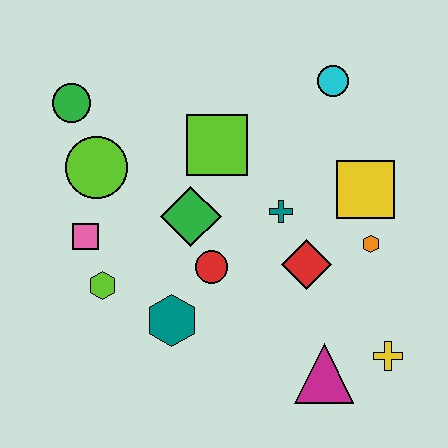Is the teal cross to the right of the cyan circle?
No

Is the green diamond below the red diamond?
No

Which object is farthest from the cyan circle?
The lime hexagon is farthest from the cyan circle.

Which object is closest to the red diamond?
The teal cross is closest to the red diamond.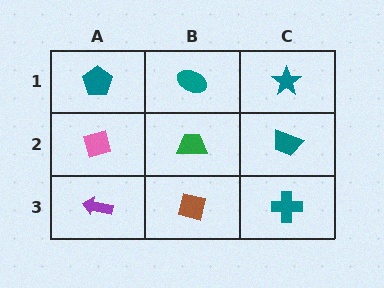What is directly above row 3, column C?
A teal trapezoid.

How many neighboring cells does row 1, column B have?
3.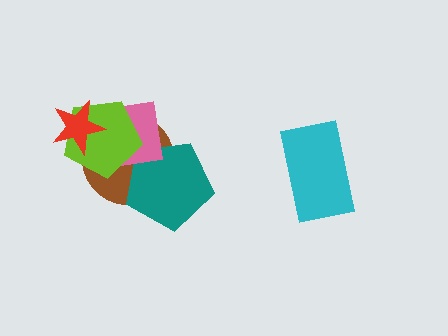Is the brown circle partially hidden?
Yes, it is partially covered by another shape.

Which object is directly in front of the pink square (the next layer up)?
The lime pentagon is directly in front of the pink square.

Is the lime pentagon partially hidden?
Yes, it is partially covered by another shape.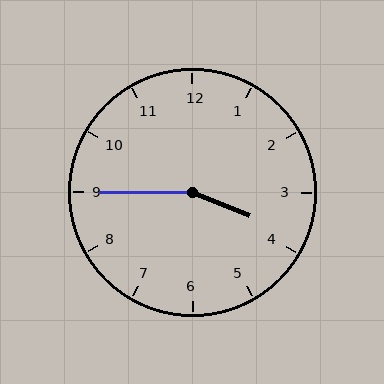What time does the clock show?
3:45.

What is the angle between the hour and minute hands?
Approximately 158 degrees.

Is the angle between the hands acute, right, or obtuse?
It is obtuse.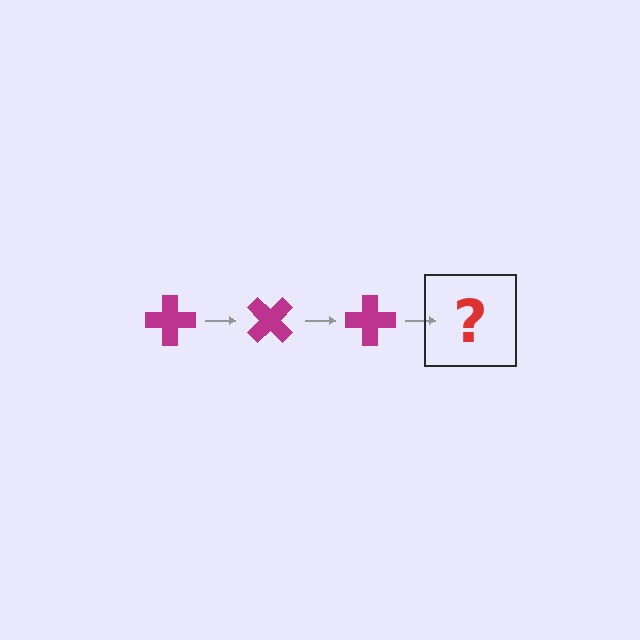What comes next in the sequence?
The next element should be a magenta cross rotated 135 degrees.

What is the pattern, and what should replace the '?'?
The pattern is that the cross rotates 45 degrees each step. The '?' should be a magenta cross rotated 135 degrees.